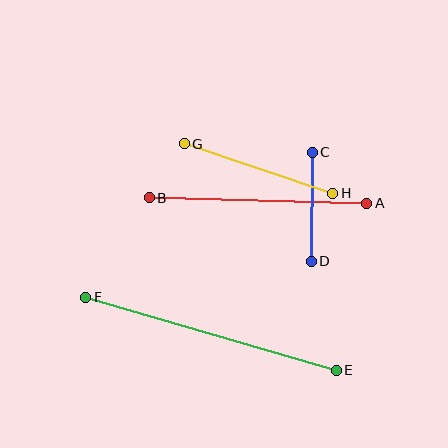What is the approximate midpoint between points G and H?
The midpoint is at approximately (259, 169) pixels.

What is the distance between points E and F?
The distance is approximately 261 pixels.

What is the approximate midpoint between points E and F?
The midpoint is at approximately (211, 334) pixels.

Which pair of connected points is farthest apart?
Points E and F are farthest apart.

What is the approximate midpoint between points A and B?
The midpoint is at approximately (258, 200) pixels.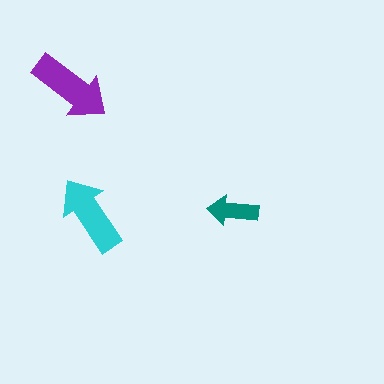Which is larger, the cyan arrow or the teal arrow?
The cyan one.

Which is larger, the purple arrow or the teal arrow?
The purple one.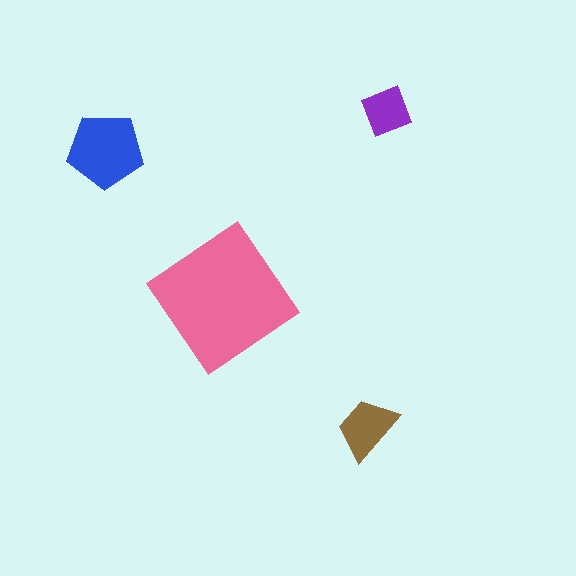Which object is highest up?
The purple diamond is topmost.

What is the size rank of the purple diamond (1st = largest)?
4th.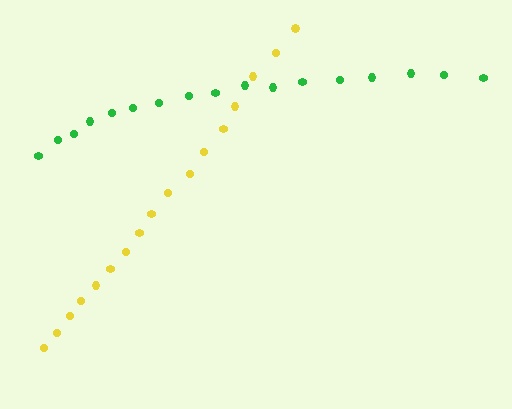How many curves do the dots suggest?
There are 2 distinct paths.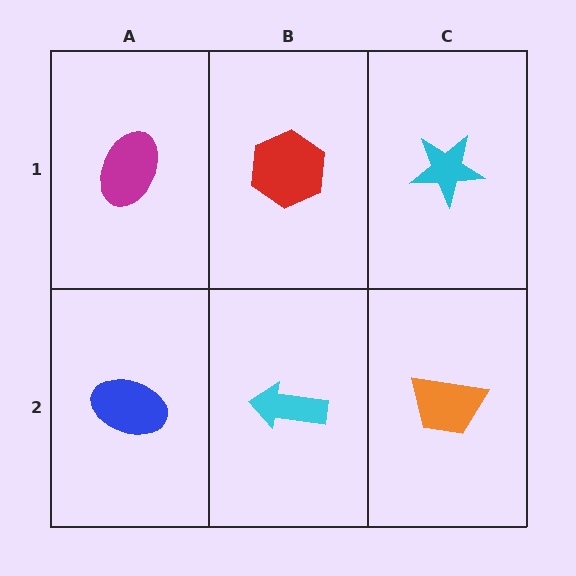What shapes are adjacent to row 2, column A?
A magenta ellipse (row 1, column A), a cyan arrow (row 2, column B).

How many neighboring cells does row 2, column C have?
2.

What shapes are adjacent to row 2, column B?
A red hexagon (row 1, column B), a blue ellipse (row 2, column A), an orange trapezoid (row 2, column C).